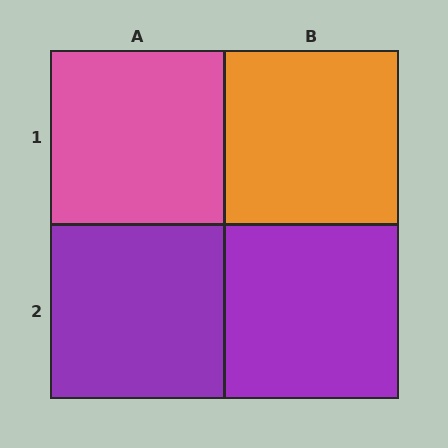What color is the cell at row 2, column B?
Purple.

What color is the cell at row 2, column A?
Purple.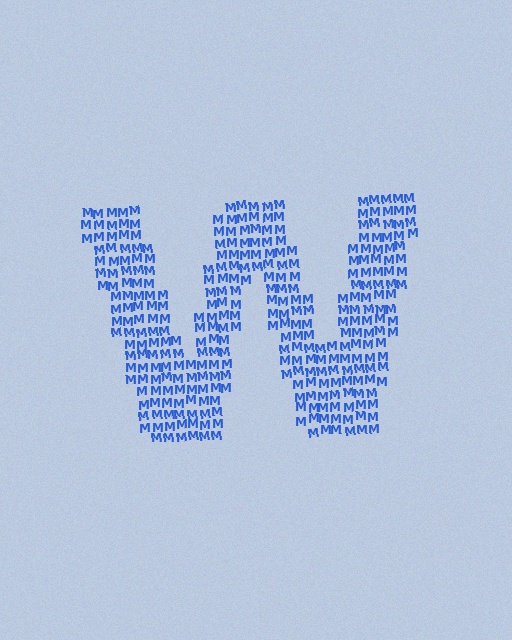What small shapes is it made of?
It is made of small letter M's.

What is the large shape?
The large shape is the letter W.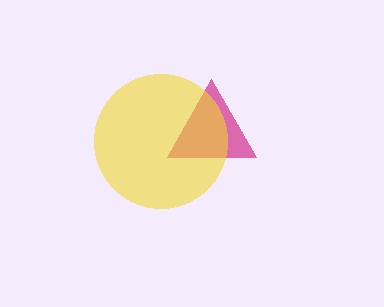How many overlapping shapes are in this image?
There are 2 overlapping shapes in the image.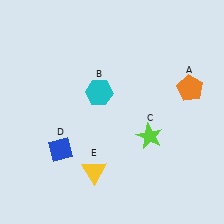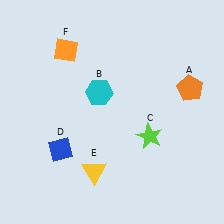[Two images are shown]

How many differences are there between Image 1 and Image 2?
There is 1 difference between the two images.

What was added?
An orange diamond (F) was added in Image 2.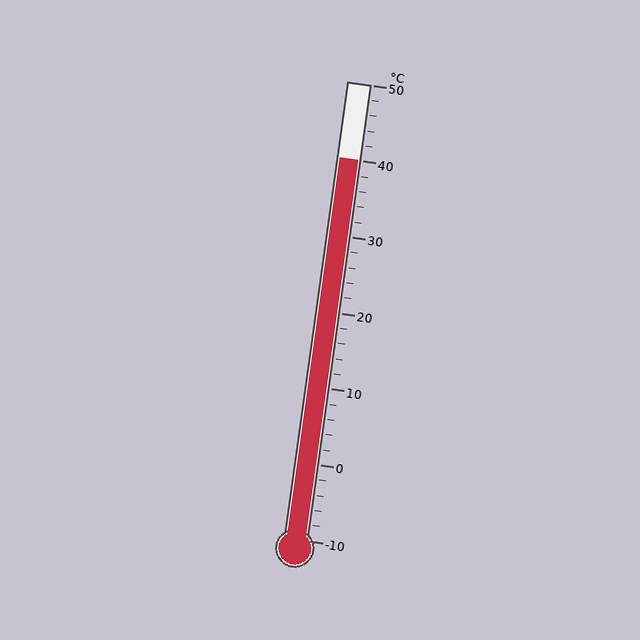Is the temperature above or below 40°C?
The temperature is at 40°C.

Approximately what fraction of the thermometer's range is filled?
The thermometer is filled to approximately 85% of its range.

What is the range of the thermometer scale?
The thermometer scale ranges from -10°C to 50°C.